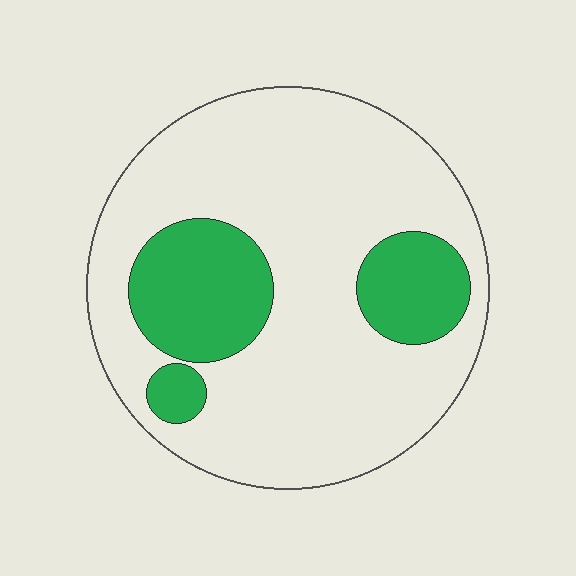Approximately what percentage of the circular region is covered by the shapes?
Approximately 25%.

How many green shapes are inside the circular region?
3.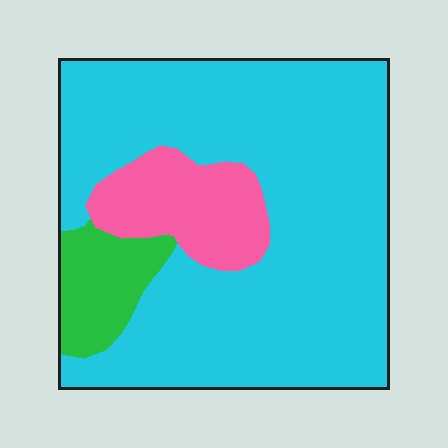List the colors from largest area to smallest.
From largest to smallest: cyan, pink, green.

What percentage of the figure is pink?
Pink covers 14% of the figure.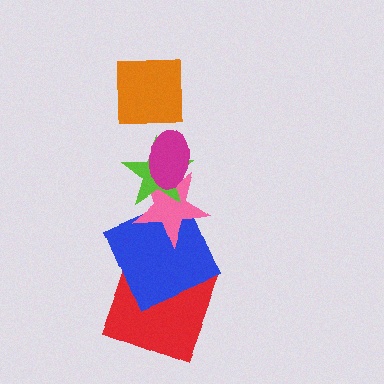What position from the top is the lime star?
The lime star is 3rd from the top.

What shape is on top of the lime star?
The magenta ellipse is on top of the lime star.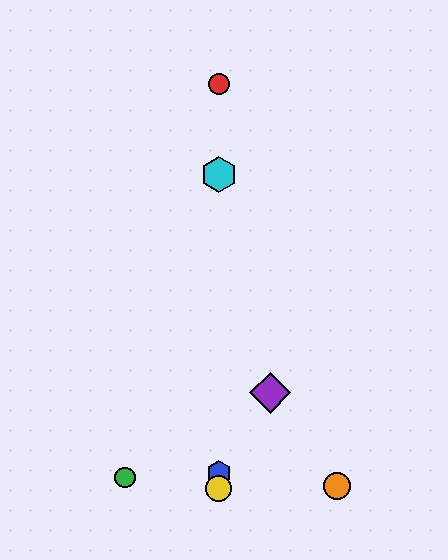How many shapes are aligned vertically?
4 shapes (the red circle, the blue hexagon, the yellow circle, the cyan hexagon) are aligned vertically.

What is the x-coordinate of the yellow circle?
The yellow circle is at x≈219.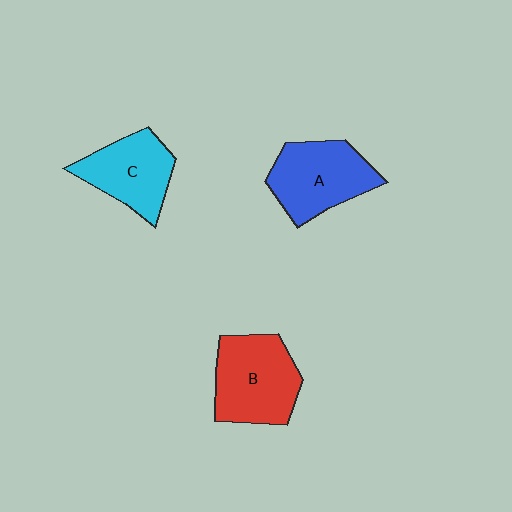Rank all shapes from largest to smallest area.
From largest to smallest: B (red), A (blue), C (cyan).